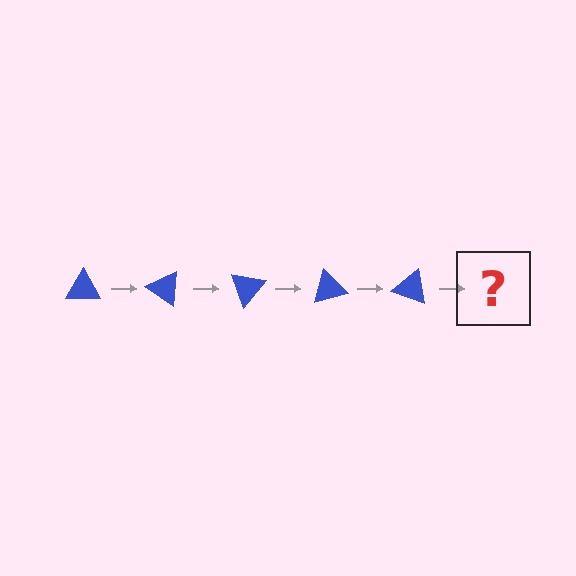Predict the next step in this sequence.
The next step is a blue triangle rotated 175 degrees.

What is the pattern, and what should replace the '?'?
The pattern is that the triangle rotates 35 degrees each step. The '?' should be a blue triangle rotated 175 degrees.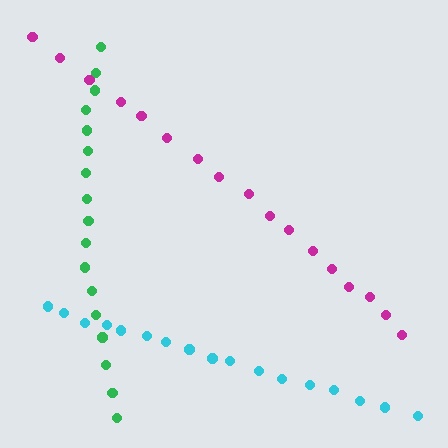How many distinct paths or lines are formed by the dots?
There are 3 distinct paths.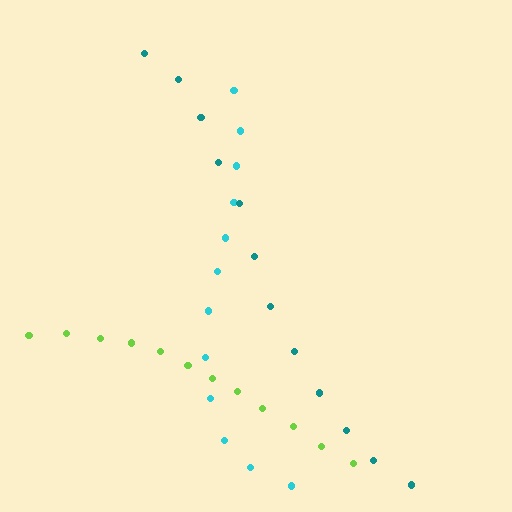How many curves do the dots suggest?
There are 3 distinct paths.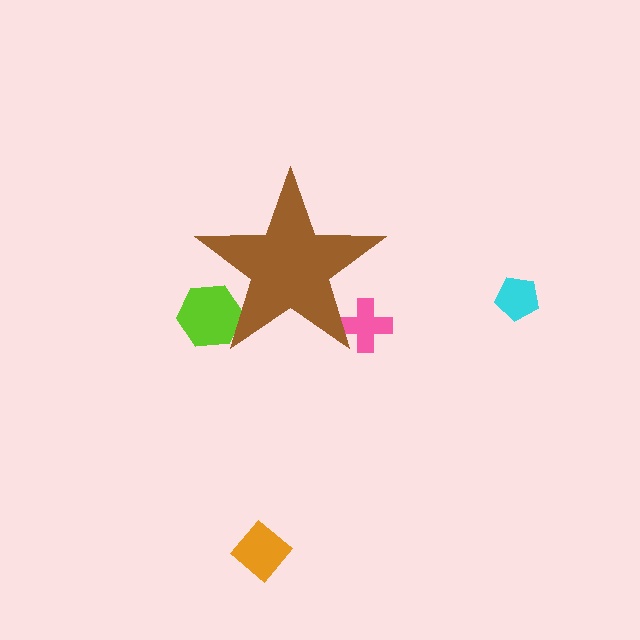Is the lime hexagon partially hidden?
Yes, the lime hexagon is partially hidden behind the brown star.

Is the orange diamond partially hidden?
No, the orange diamond is fully visible.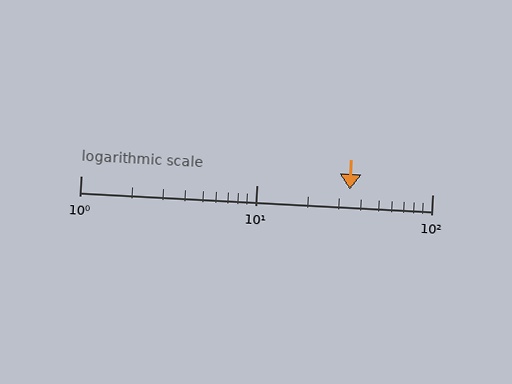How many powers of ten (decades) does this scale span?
The scale spans 2 decades, from 1 to 100.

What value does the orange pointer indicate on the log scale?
The pointer indicates approximately 34.